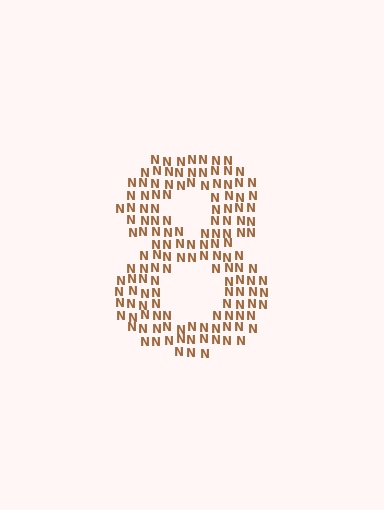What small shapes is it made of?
It is made of small letter N's.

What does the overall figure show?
The overall figure shows the digit 8.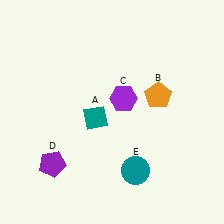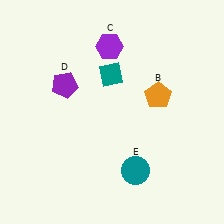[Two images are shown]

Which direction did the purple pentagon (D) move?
The purple pentagon (D) moved up.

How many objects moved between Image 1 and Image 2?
3 objects moved between the two images.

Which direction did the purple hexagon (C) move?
The purple hexagon (C) moved up.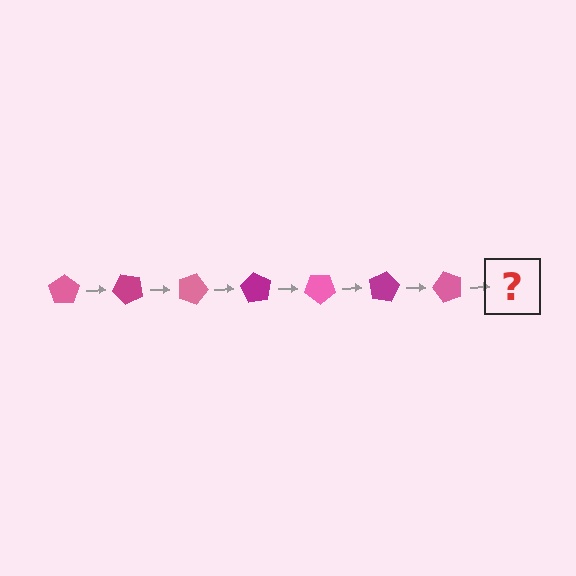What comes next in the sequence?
The next element should be a magenta pentagon, rotated 315 degrees from the start.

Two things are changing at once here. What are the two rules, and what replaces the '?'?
The two rules are that it rotates 45 degrees each step and the color cycles through pink and magenta. The '?' should be a magenta pentagon, rotated 315 degrees from the start.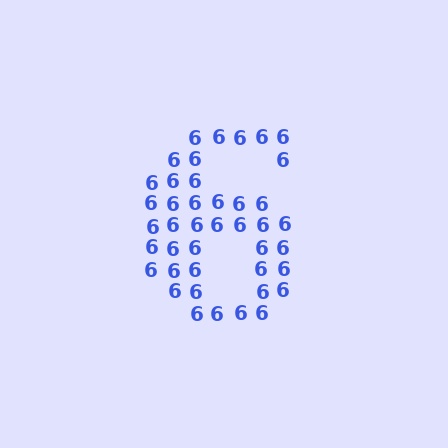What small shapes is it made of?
It is made of small digit 6's.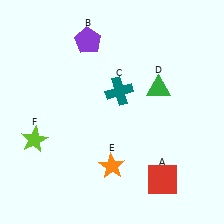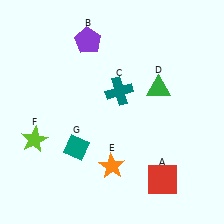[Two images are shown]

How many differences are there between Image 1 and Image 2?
There is 1 difference between the two images.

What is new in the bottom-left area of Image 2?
A teal diamond (G) was added in the bottom-left area of Image 2.